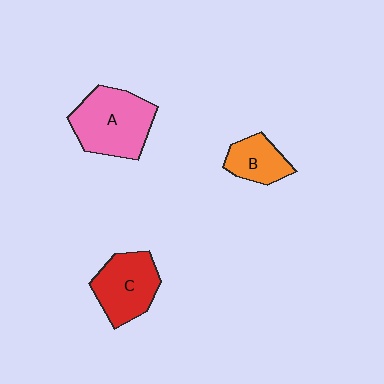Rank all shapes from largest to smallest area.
From largest to smallest: A (pink), C (red), B (orange).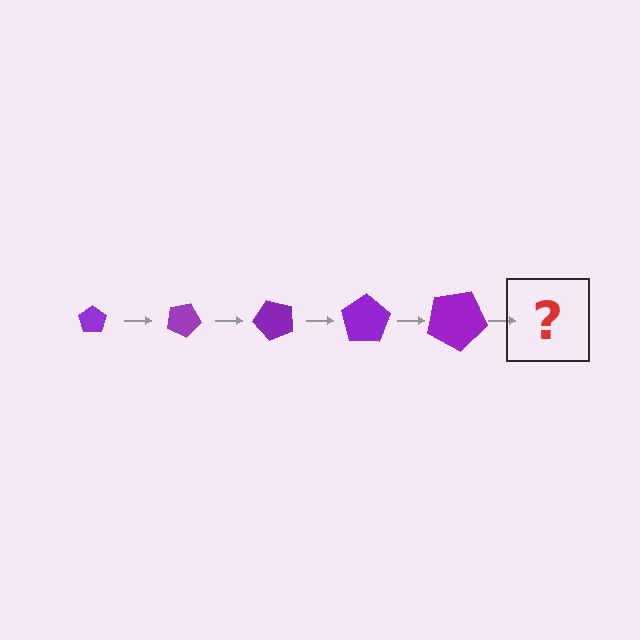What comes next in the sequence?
The next element should be a pentagon, larger than the previous one and rotated 125 degrees from the start.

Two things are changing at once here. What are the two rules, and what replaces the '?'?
The two rules are that the pentagon grows larger each step and it rotates 25 degrees each step. The '?' should be a pentagon, larger than the previous one and rotated 125 degrees from the start.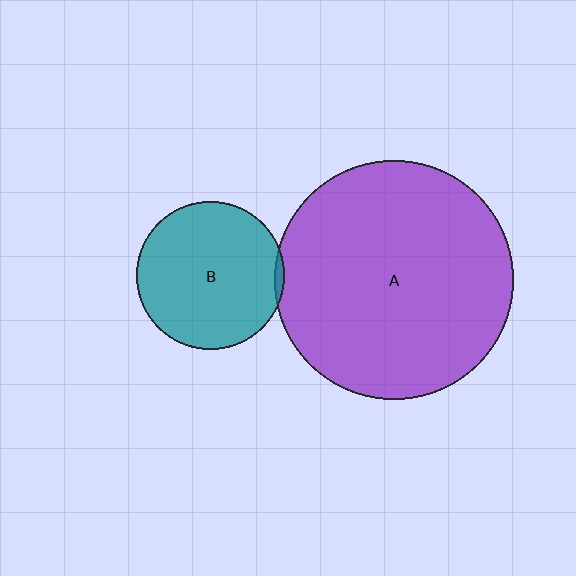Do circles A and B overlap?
Yes.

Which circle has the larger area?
Circle A (purple).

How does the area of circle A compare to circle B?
Approximately 2.6 times.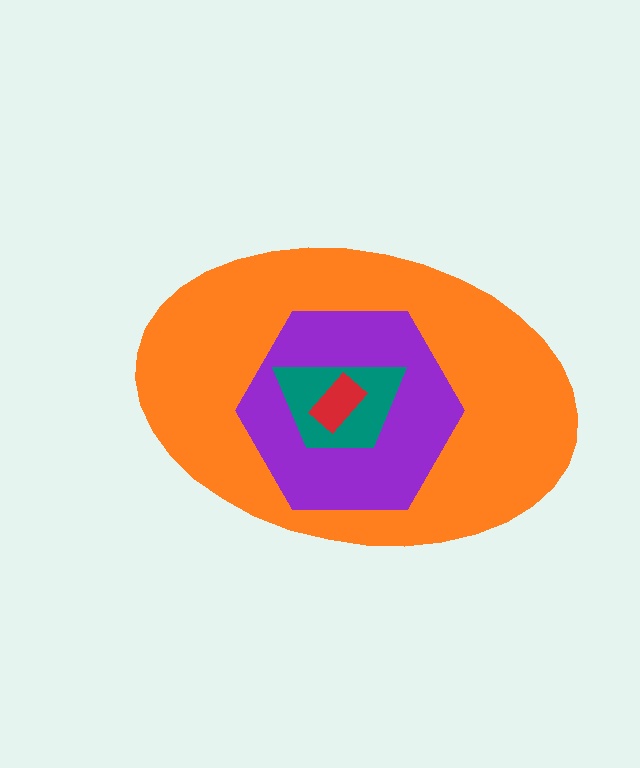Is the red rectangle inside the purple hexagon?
Yes.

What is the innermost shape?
The red rectangle.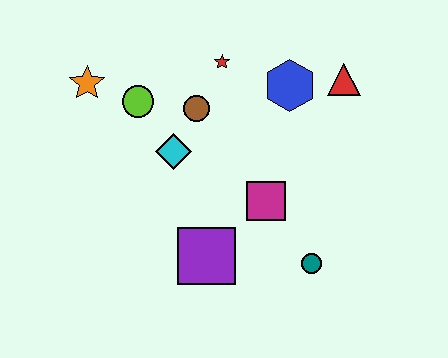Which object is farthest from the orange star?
The teal circle is farthest from the orange star.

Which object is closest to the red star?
The brown circle is closest to the red star.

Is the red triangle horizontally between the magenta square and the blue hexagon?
No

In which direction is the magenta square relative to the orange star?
The magenta square is to the right of the orange star.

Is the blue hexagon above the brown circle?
Yes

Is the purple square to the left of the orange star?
No